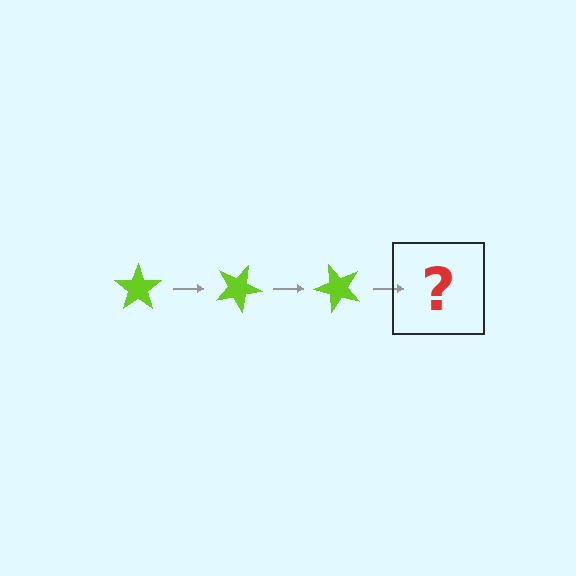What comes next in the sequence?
The next element should be a lime star rotated 75 degrees.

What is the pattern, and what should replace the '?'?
The pattern is that the star rotates 25 degrees each step. The '?' should be a lime star rotated 75 degrees.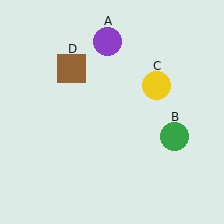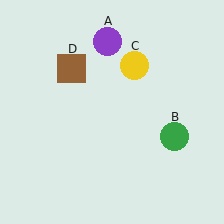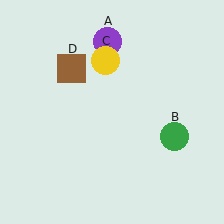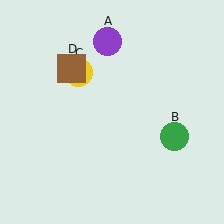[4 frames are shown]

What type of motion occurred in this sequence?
The yellow circle (object C) rotated counterclockwise around the center of the scene.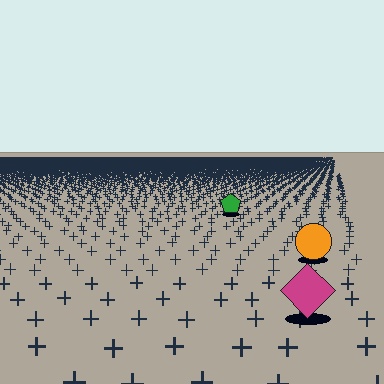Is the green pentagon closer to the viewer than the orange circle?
No. The orange circle is closer — you can tell from the texture gradient: the ground texture is coarser near it.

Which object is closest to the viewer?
The magenta diamond is closest. The texture marks near it are larger and more spread out.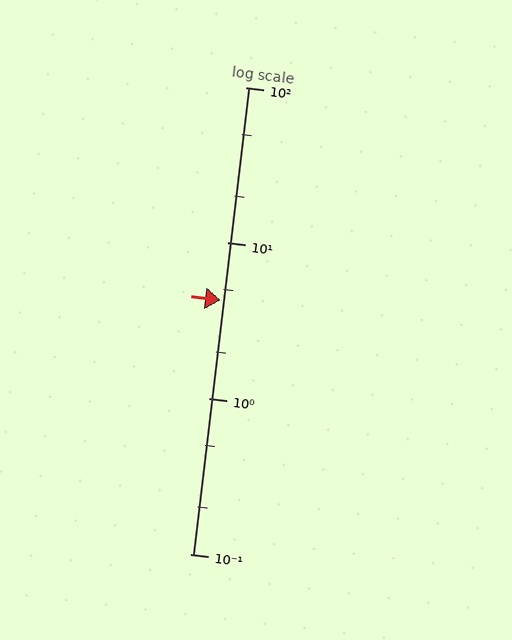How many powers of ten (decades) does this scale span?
The scale spans 3 decades, from 0.1 to 100.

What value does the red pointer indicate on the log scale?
The pointer indicates approximately 4.3.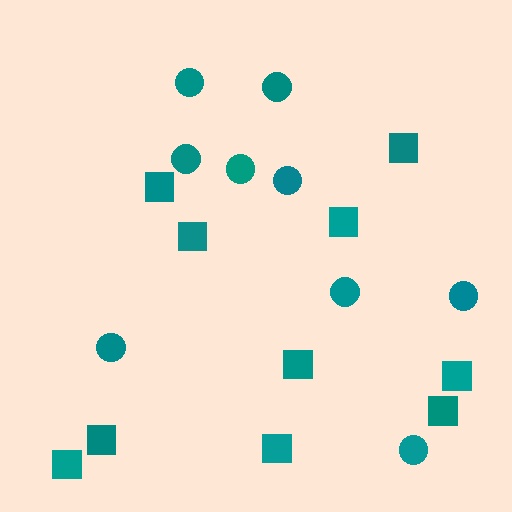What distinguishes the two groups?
There are 2 groups: one group of squares (10) and one group of circles (9).